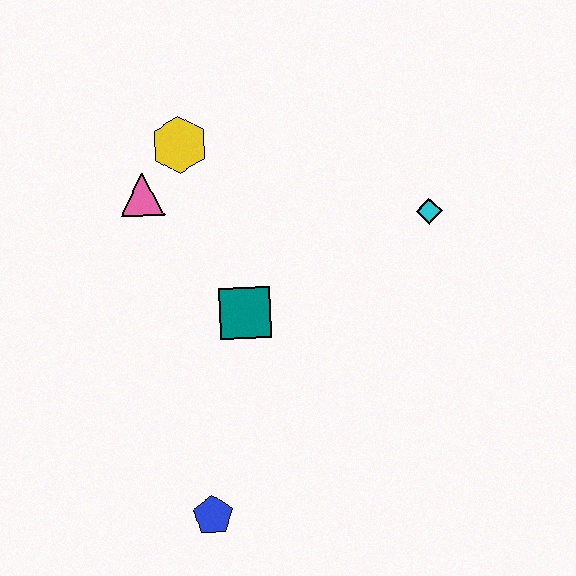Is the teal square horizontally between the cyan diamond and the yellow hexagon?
Yes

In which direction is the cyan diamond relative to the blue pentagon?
The cyan diamond is above the blue pentagon.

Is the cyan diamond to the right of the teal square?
Yes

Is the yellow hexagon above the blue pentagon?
Yes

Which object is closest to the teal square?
The pink triangle is closest to the teal square.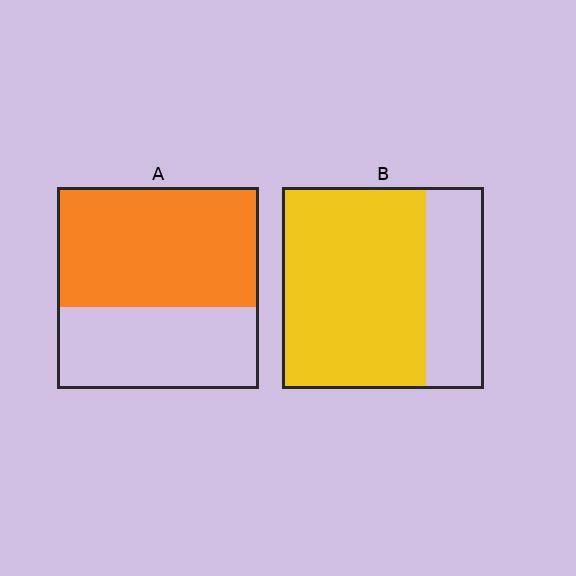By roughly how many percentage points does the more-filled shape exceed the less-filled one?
By roughly 10 percentage points (B over A).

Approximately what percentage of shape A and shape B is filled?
A is approximately 60% and B is approximately 70%.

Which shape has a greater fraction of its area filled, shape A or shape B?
Shape B.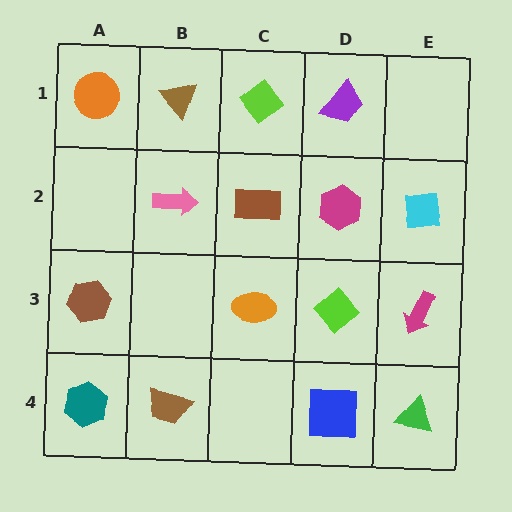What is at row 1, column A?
An orange circle.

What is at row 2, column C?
A brown rectangle.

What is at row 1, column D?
A purple trapezoid.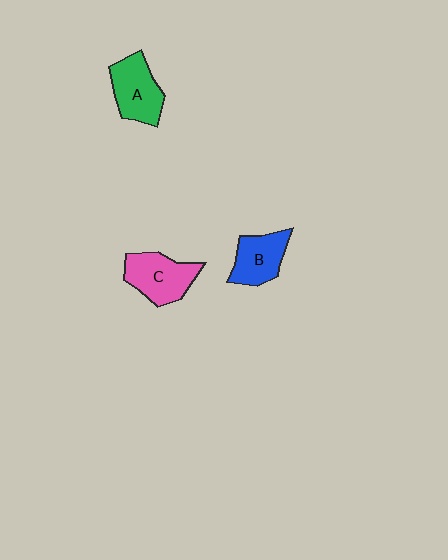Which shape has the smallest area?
Shape B (blue).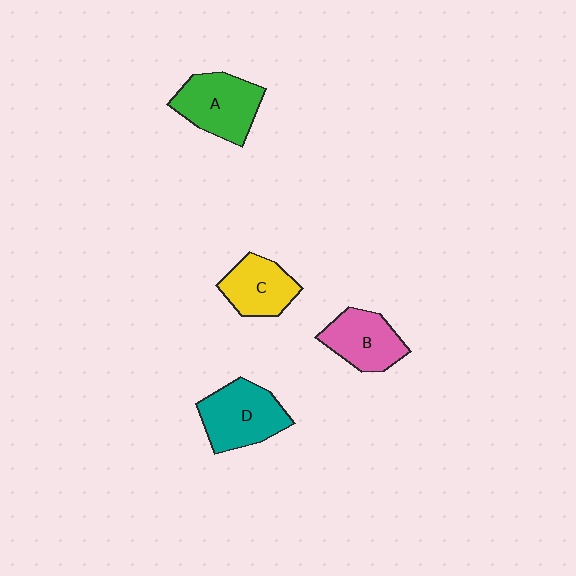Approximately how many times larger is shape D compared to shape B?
Approximately 1.2 times.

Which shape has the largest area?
Shape D (teal).